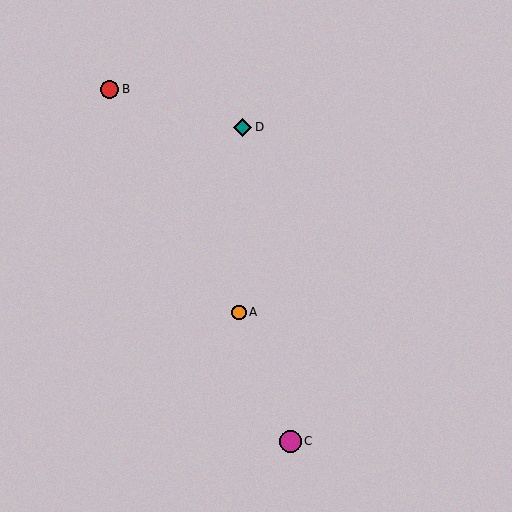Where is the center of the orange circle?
The center of the orange circle is at (239, 312).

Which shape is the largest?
The magenta circle (labeled C) is the largest.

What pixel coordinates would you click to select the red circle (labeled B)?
Click at (110, 89) to select the red circle B.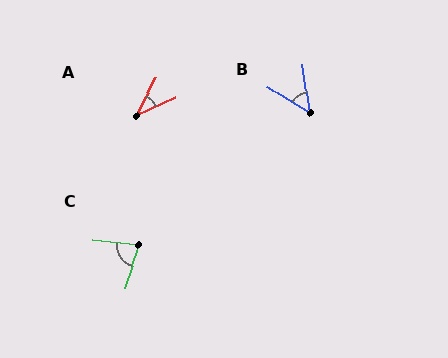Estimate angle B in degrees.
Approximately 51 degrees.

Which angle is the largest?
C, at approximately 78 degrees.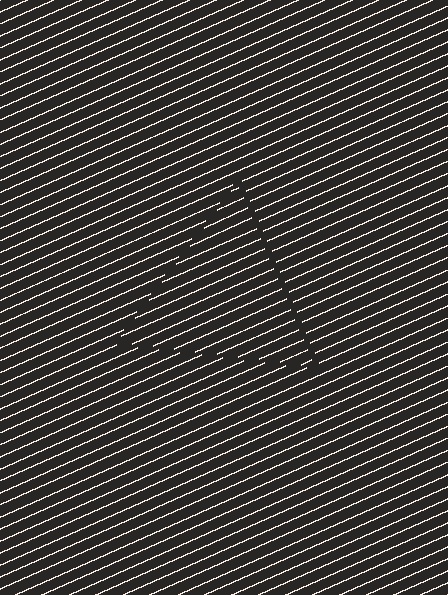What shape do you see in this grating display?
An illusory triangle. The interior of the shape contains the same grating, shifted by half a period — the contour is defined by the phase discontinuity where line-ends from the inner and outer gratings abut.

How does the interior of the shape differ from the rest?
The interior of the shape contains the same grating, shifted by half a period — the contour is defined by the phase discontinuity where line-ends from the inner and outer gratings abut.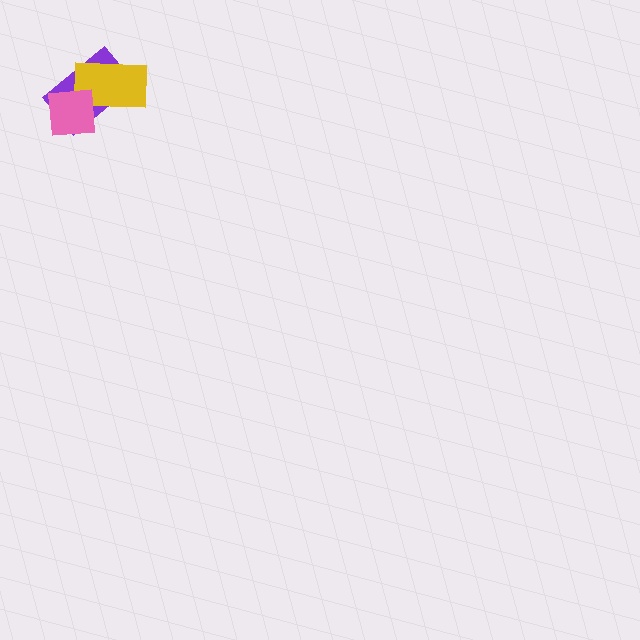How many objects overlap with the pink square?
2 objects overlap with the pink square.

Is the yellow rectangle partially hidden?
Yes, it is partially covered by another shape.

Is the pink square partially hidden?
No, no other shape covers it.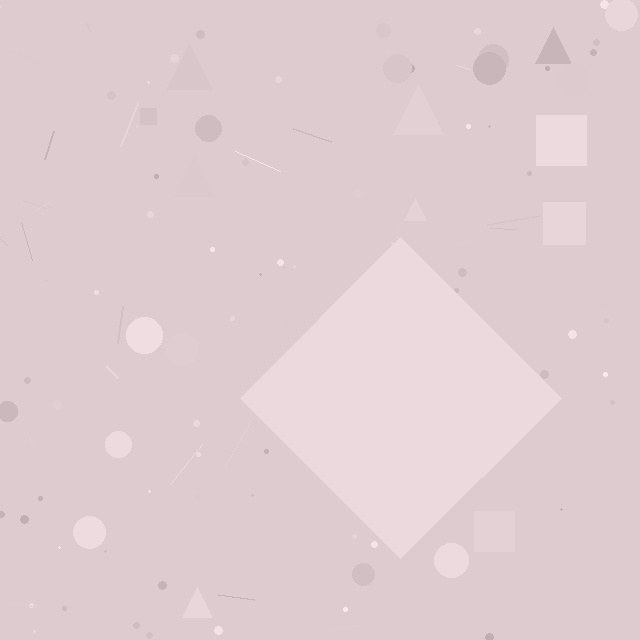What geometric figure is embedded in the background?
A diamond is embedded in the background.